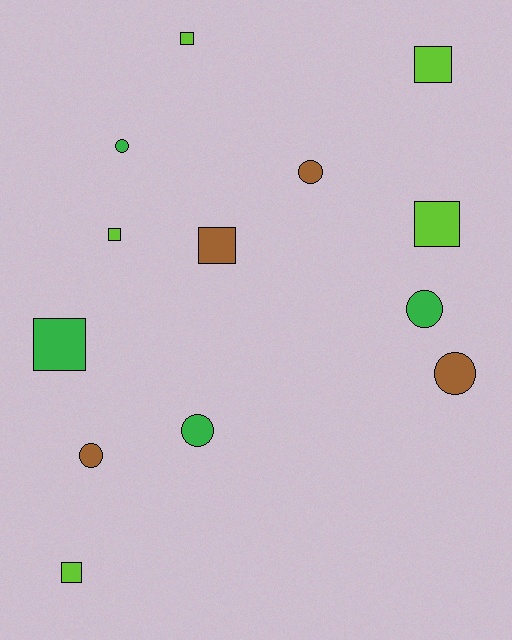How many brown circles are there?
There are 3 brown circles.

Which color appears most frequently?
Lime, with 5 objects.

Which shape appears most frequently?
Square, with 7 objects.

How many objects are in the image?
There are 13 objects.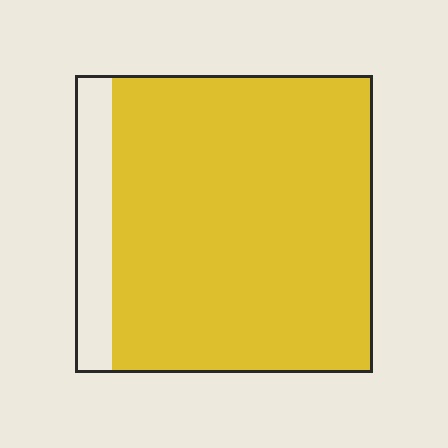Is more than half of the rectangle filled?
Yes.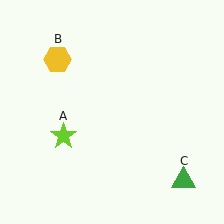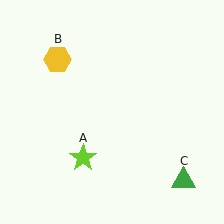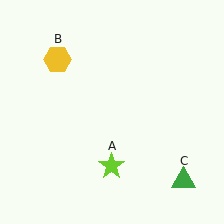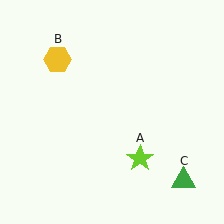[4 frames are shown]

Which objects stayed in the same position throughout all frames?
Yellow hexagon (object B) and green triangle (object C) remained stationary.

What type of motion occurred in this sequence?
The lime star (object A) rotated counterclockwise around the center of the scene.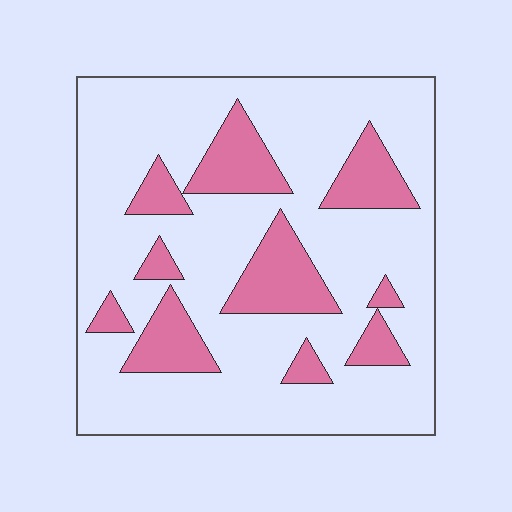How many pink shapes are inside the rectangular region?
10.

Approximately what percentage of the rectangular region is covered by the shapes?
Approximately 25%.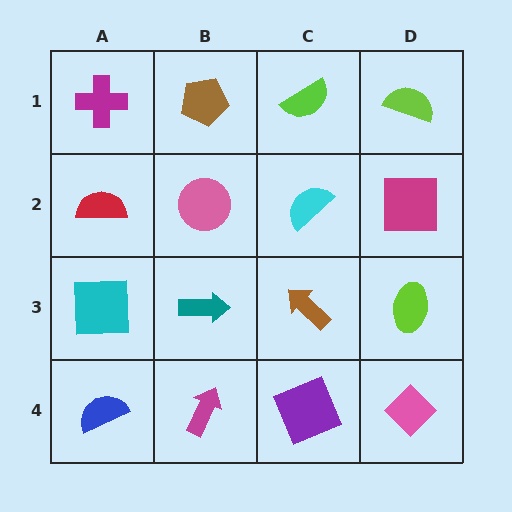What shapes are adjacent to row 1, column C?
A cyan semicircle (row 2, column C), a brown pentagon (row 1, column B), a lime semicircle (row 1, column D).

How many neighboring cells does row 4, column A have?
2.